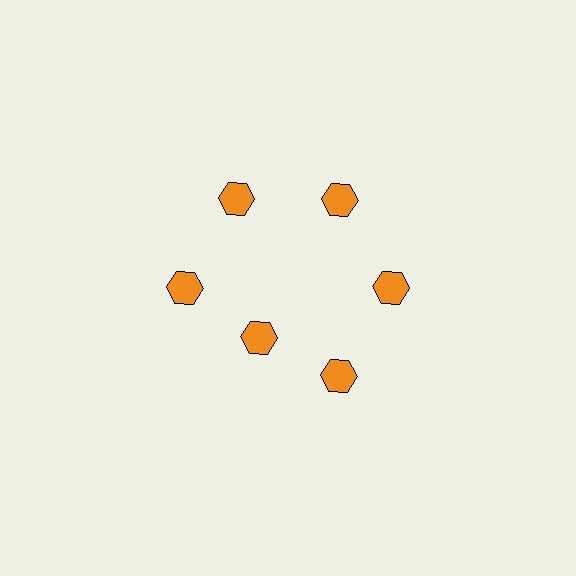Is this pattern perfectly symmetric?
No. The 6 orange hexagons are arranged in a ring, but one element near the 7 o'clock position is pulled inward toward the center, breaking the 6-fold rotational symmetry.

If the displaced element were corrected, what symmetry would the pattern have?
It would have 6-fold rotational symmetry — the pattern would map onto itself every 60 degrees.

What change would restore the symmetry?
The symmetry would be restored by moving it outward, back onto the ring so that all 6 hexagons sit at equal angles and equal distance from the center.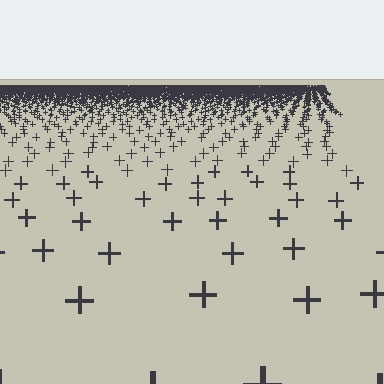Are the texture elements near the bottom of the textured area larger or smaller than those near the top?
Larger. Near the bottom, elements are closer to the viewer and appear at a bigger on-screen size.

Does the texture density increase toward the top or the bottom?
Density increases toward the top.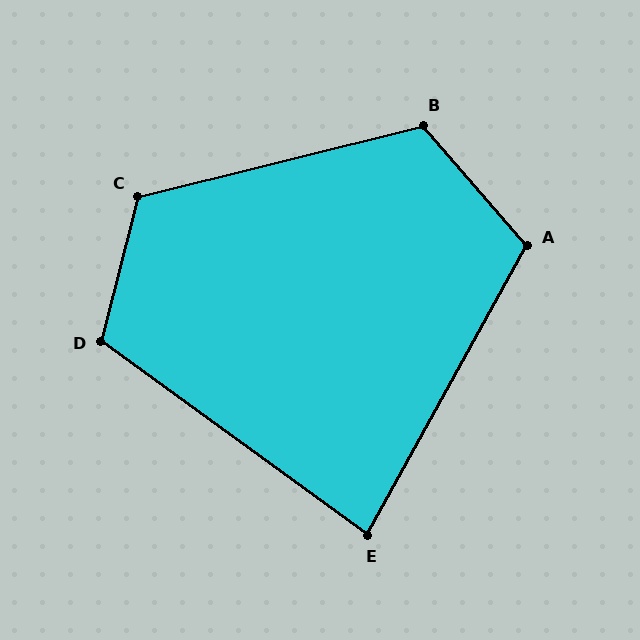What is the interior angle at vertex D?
Approximately 112 degrees (obtuse).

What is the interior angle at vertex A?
Approximately 110 degrees (obtuse).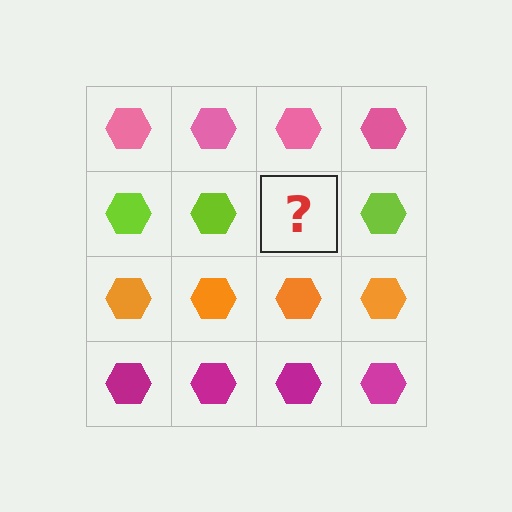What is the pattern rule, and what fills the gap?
The rule is that each row has a consistent color. The gap should be filled with a lime hexagon.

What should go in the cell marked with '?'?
The missing cell should contain a lime hexagon.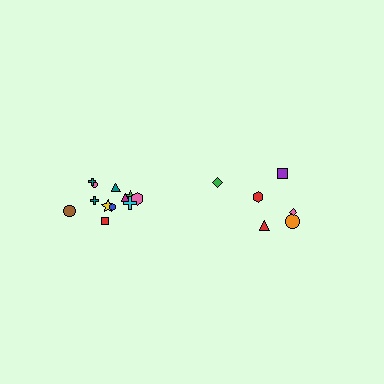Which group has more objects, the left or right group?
The left group.